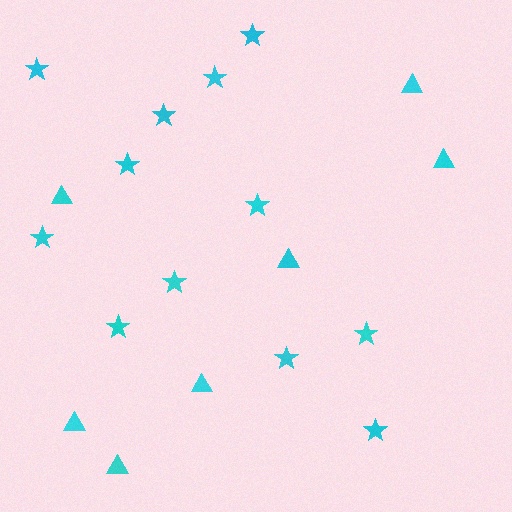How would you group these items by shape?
There are 2 groups: one group of stars (12) and one group of triangles (7).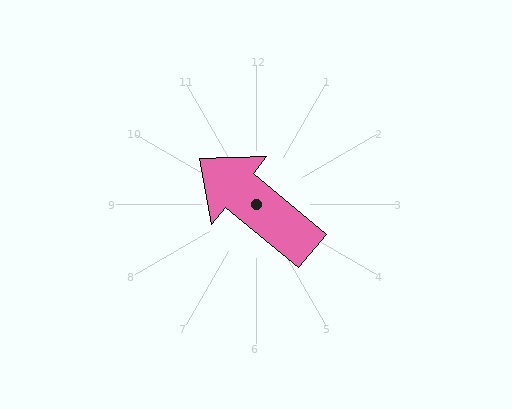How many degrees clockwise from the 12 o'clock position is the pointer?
Approximately 309 degrees.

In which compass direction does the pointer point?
Northwest.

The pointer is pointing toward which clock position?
Roughly 10 o'clock.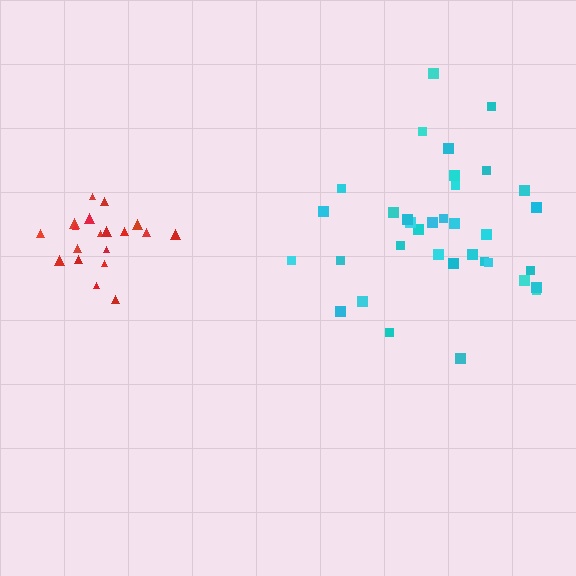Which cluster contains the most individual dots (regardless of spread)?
Cyan (35).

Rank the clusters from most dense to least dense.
red, cyan.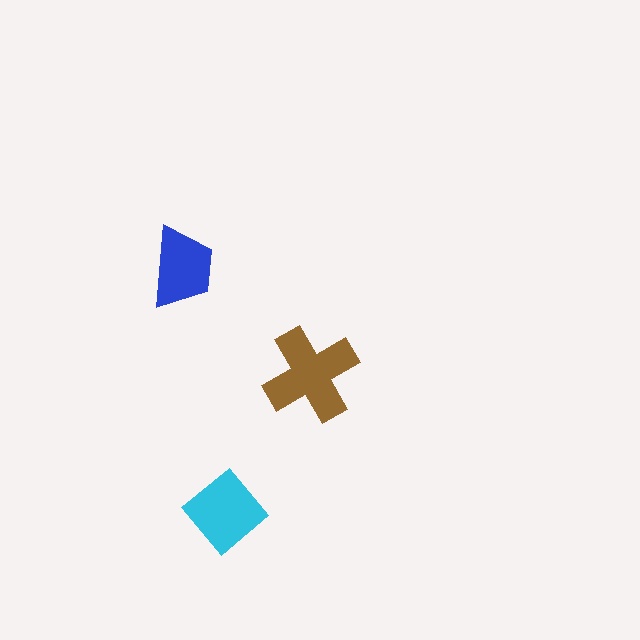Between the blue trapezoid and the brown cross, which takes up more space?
The brown cross.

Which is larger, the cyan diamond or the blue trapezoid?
The cyan diamond.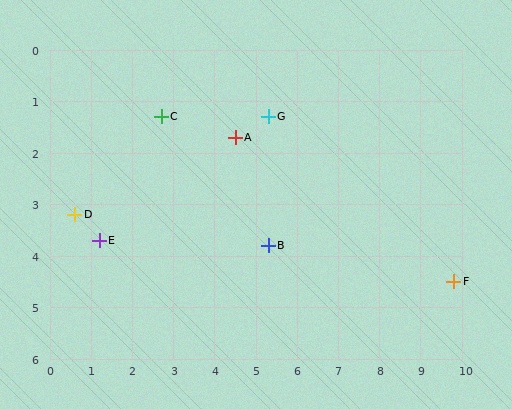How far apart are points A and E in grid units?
Points A and E are about 3.9 grid units apart.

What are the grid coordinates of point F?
Point F is at approximately (9.8, 4.5).